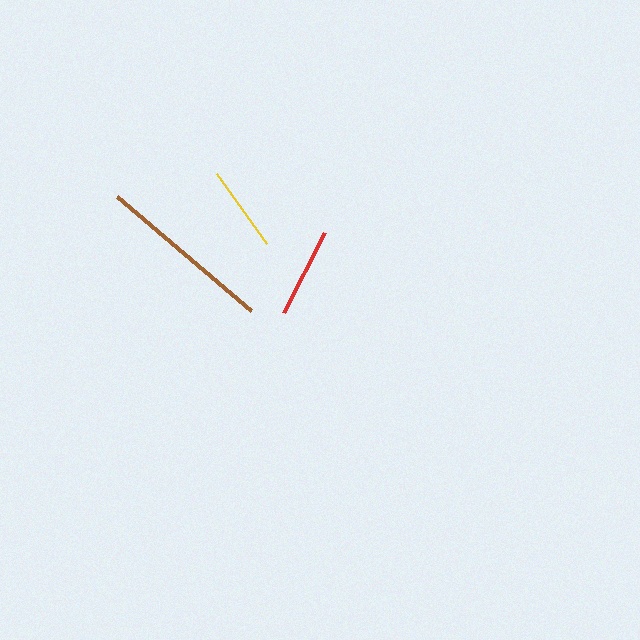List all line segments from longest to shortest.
From longest to shortest: brown, red, yellow.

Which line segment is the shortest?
The yellow line is the shortest at approximately 86 pixels.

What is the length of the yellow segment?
The yellow segment is approximately 86 pixels long.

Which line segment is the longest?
The brown line is the longest at approximately 176 pixels.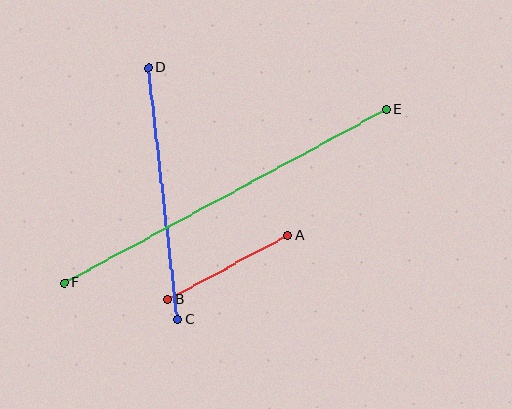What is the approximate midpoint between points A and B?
The midpoint is at approximately (228, 267) pixels.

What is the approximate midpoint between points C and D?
The midpoint is at approximately (163, 193) pixels.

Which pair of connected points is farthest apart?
Points E and F are farthest apart.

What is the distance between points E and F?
The distance is approximately 366 pixels.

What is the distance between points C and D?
The distance is approximately 253 pixels.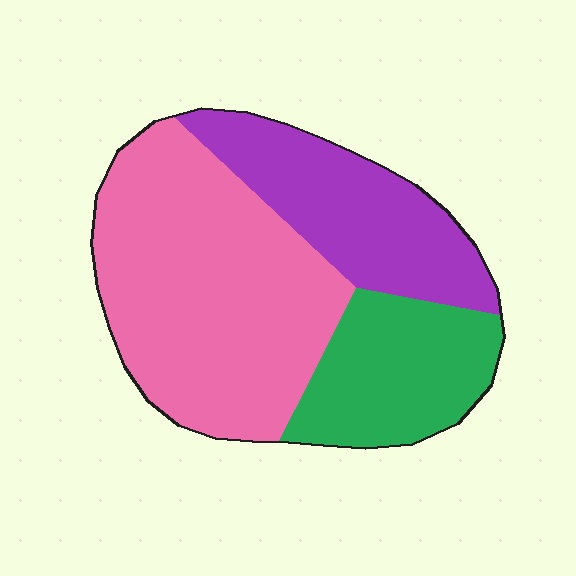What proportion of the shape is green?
Green takes up between a sixth and a third of the shape.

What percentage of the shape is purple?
Purple covers roughly 25% of the shape.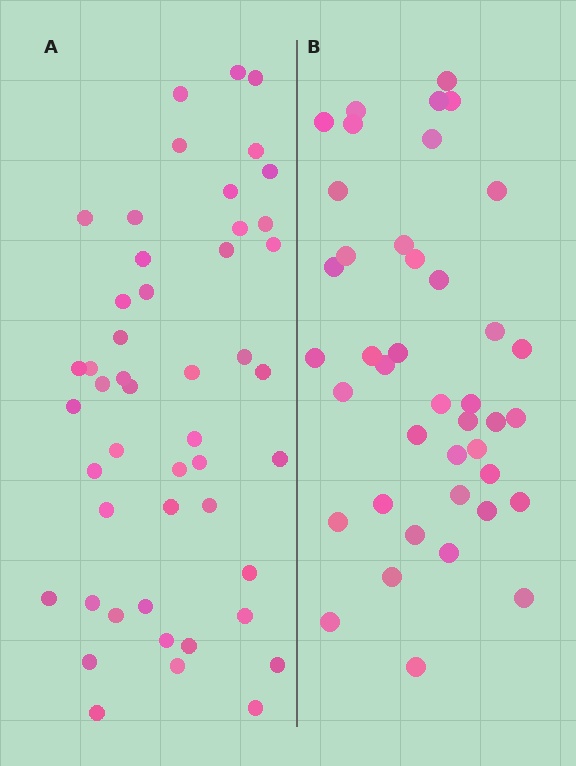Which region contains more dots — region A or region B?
Region A (the left region) has more dots.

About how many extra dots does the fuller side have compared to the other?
Region A has roughly 8 or so more dots than region B.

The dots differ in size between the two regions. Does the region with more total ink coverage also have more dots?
No. Region B has more total ink coverage because its dots are larger, but region A actually contains more individual dots. Total area can be misleading — the number of items is what matters here.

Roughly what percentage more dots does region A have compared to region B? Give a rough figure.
About 15% more.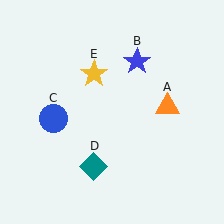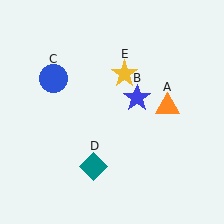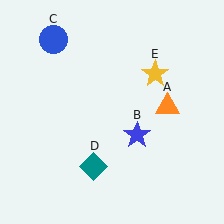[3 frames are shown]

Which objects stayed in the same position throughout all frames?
Orange triangle (object A) and teal diamond (object D) remained stationary.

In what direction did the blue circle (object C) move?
The blue circle (object C) moved up.